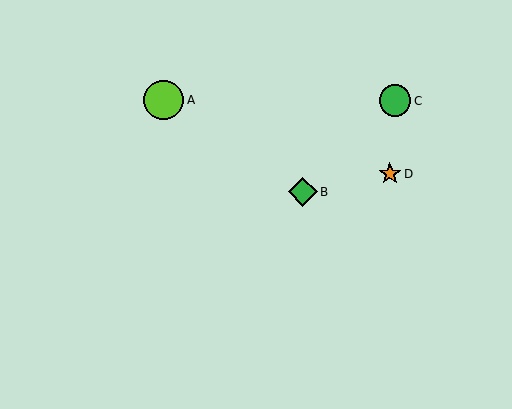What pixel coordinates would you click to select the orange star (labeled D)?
Click at (390, 174) to select the orange star D.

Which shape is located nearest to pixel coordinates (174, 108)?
The lime circle (labeled A) at (164, 100) is nearest to that location.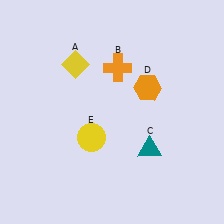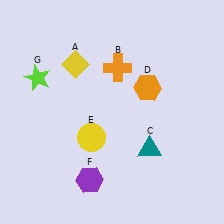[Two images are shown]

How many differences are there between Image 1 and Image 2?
There are 2 differences between the two images.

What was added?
A purple hexagon (F), a lime star (G) were added in Image 2.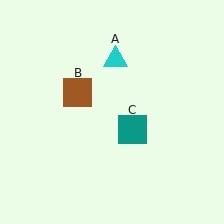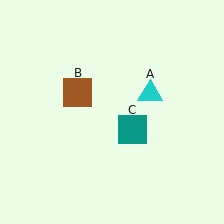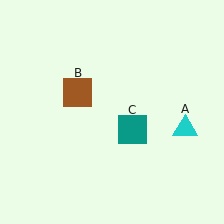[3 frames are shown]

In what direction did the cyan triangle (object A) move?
The cyan triangle (object A) moved down and to the right.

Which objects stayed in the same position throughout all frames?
Brown square (object B) and teal square (object C) remained stationary.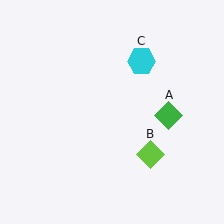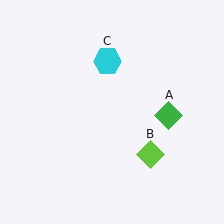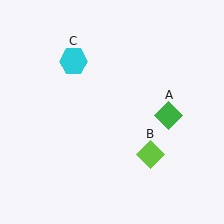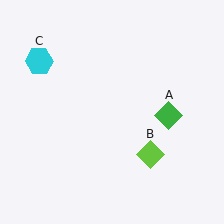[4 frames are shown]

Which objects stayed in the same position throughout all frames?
Green diamond (object A) and lime diamond (object B) remained stationary.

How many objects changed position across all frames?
1 object changed position: cyan hexagon (object C).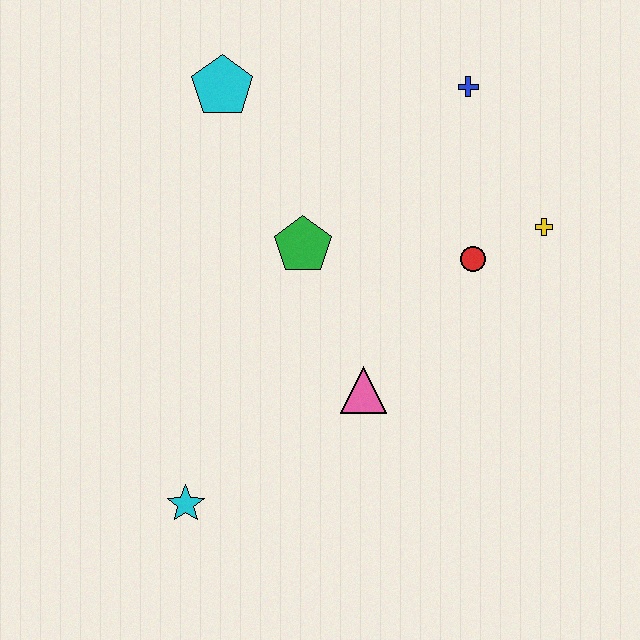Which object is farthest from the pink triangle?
The cyan pentagon is farthest from the pink triangle.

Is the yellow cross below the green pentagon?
No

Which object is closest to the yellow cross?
The red circle is closest to the yellow cross.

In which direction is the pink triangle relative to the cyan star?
The pink triangle is to the right of the cyan star.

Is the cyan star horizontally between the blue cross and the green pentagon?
No